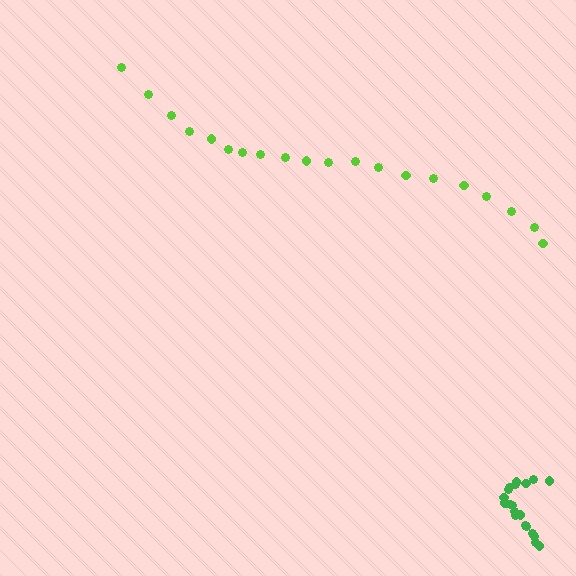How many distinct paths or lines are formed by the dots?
There are 2 distinct paths.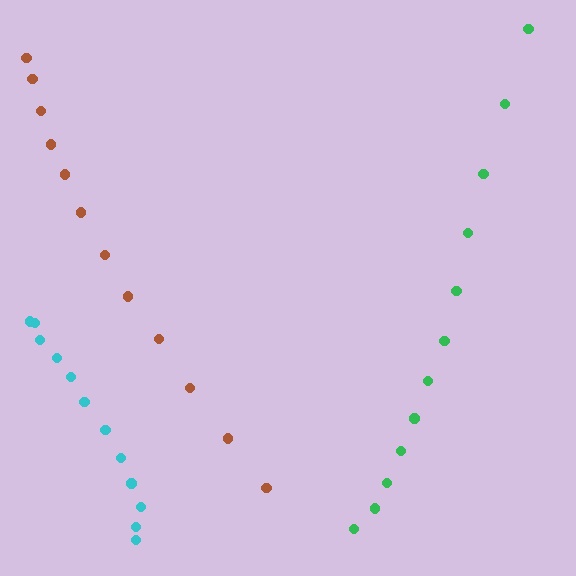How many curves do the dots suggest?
There are 3 distinct paths.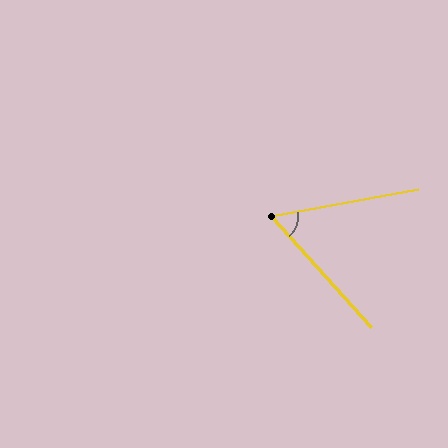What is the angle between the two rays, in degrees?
Approximately 58 degrees.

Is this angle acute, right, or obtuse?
It is acute.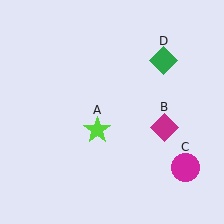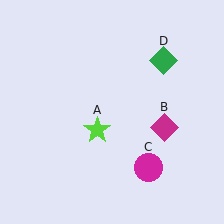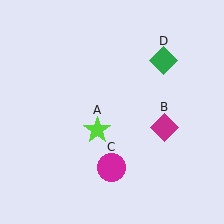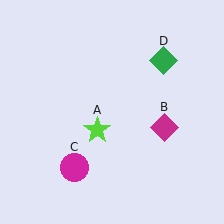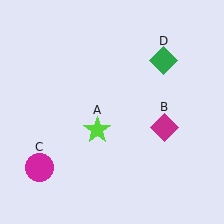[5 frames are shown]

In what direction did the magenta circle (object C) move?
The magenta circle (object C) moved left.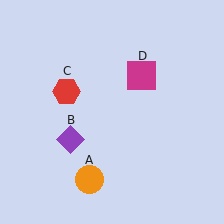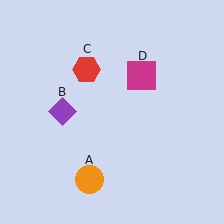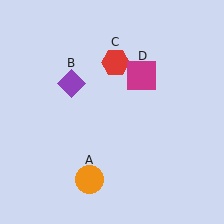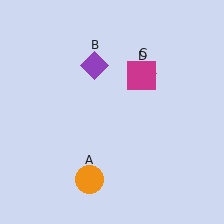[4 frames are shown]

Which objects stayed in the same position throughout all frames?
Orange circle (object A) and magenta square (object D) remained stationary.